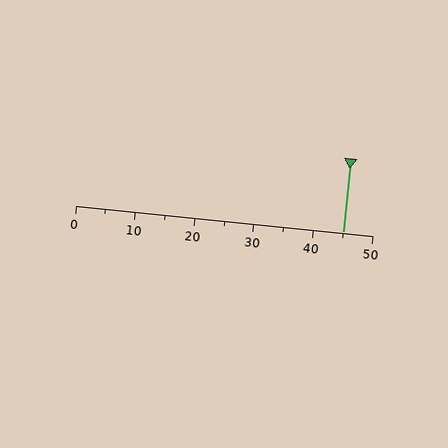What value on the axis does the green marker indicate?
The marker indicates approximately 45.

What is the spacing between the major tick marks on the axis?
The major ticks are spaced 10 apart.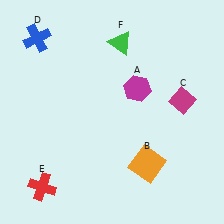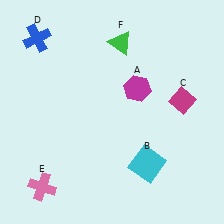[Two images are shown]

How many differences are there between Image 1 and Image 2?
There are 2 differences between the two images.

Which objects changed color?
B changed from orange to cyan. E changed from red to pink.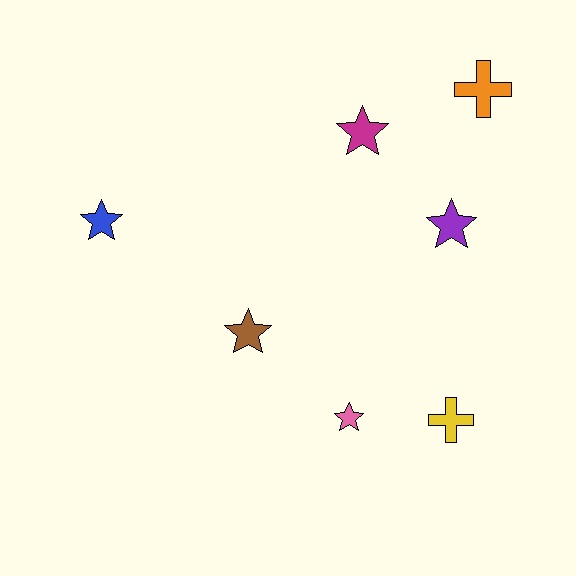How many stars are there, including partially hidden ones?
There are 5 stars.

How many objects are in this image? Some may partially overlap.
There are 7 objects.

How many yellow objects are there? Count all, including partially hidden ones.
There is 1 yellow object.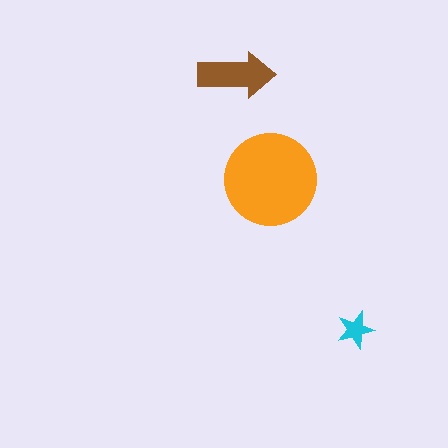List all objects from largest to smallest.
The orange circle, the brown arrow, the cyan star.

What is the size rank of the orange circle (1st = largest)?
1st.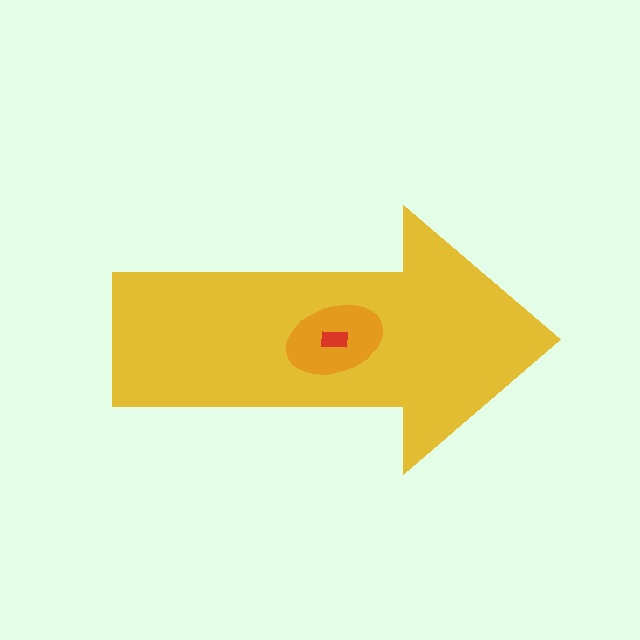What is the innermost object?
The red rectangle.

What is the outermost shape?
The yellow arrow.